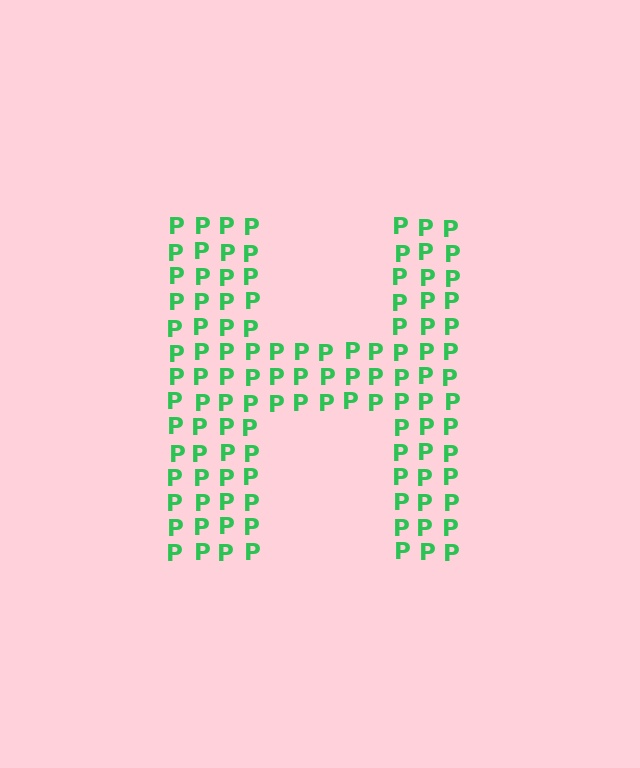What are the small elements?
The small elements are letter P's.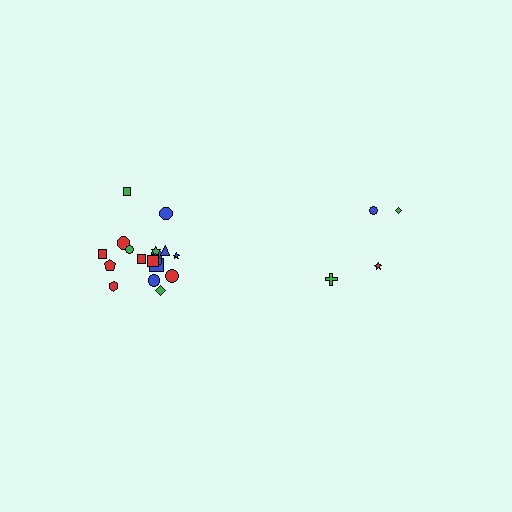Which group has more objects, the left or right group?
The left group.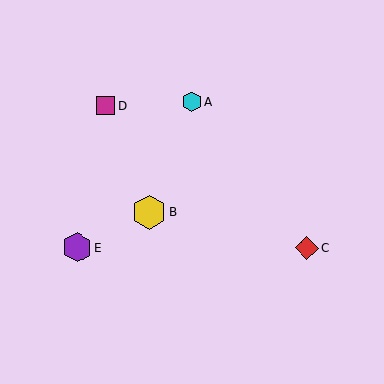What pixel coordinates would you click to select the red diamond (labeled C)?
Click at (307, 248) to select the red diamond C.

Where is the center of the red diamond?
The center of the red diamond is at (307, 248).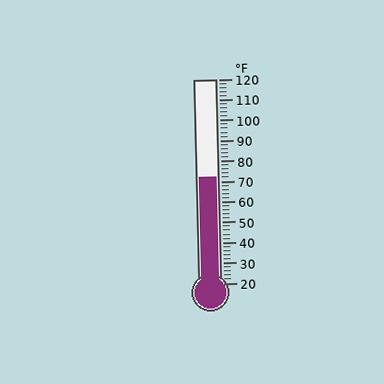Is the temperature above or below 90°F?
The temperature is below 90°F.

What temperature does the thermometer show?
The thermometer shows approximately 72°F.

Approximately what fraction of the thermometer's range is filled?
The thermometer is filled to approximately 50% of its range.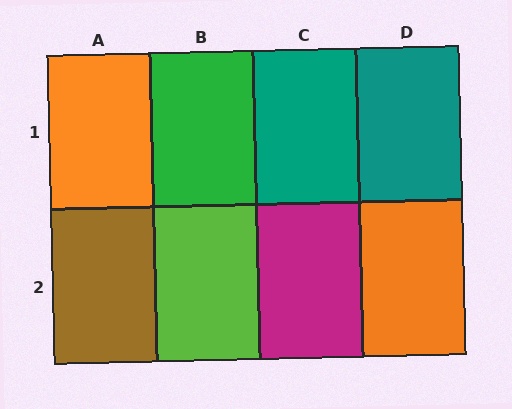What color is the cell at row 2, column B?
Lime.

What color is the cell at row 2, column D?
Orange.